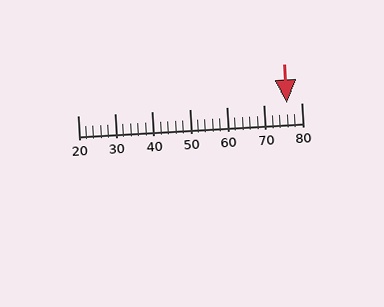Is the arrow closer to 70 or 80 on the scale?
The arrow is closer to 80.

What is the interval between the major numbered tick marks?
The major tick marks are spaced 10 units apart.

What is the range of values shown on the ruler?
The ruler shows values from 20 to 80.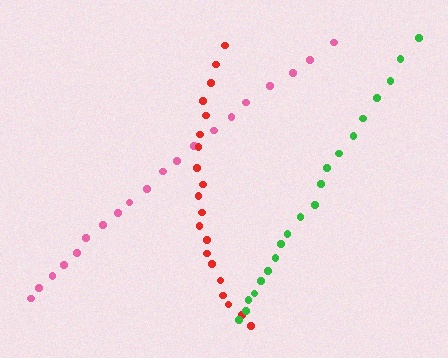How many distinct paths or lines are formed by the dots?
There are 3 distinct paths.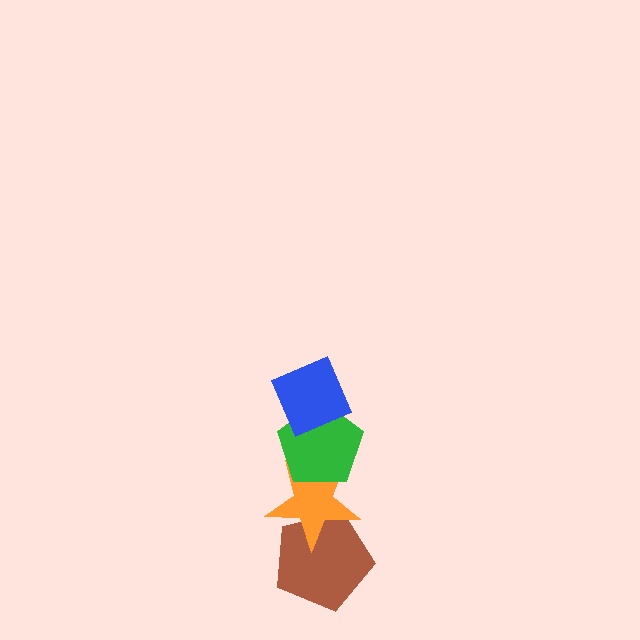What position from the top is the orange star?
The orange star is 3rd from the top.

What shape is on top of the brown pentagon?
The orange star is on top of the brown pentagon.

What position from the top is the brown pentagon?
The brown pentagon is 4th from the top.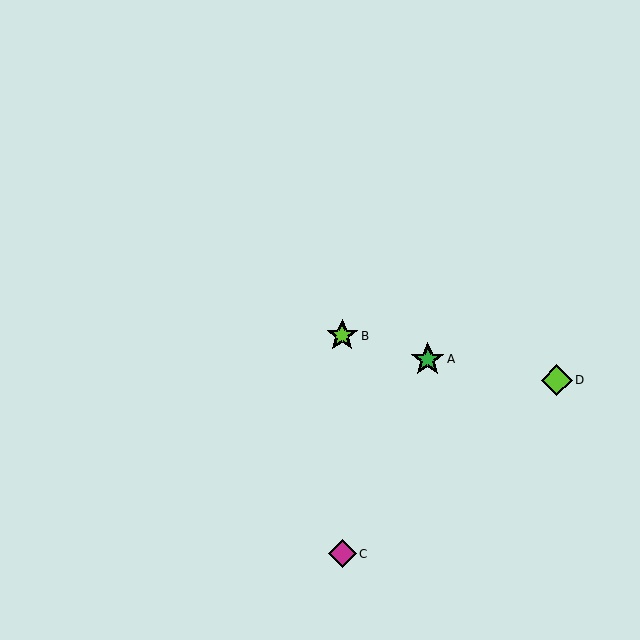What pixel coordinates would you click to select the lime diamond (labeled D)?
Click at (557, 380) to select the lime diamond D.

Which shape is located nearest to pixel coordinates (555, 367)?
The lime diamond (labeled D) at (557, 380) is nearest to that location.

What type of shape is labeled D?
Shape D is a lime diamond.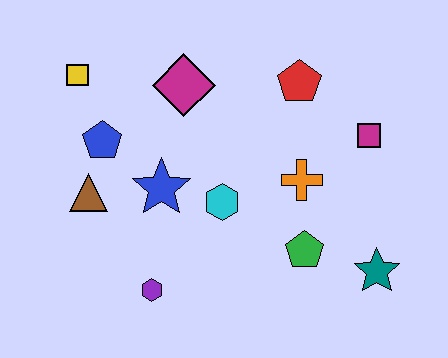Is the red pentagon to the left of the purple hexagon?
No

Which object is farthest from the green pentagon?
The yellow square is farthest from the green pentagon.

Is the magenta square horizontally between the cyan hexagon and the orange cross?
No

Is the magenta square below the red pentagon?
Yes